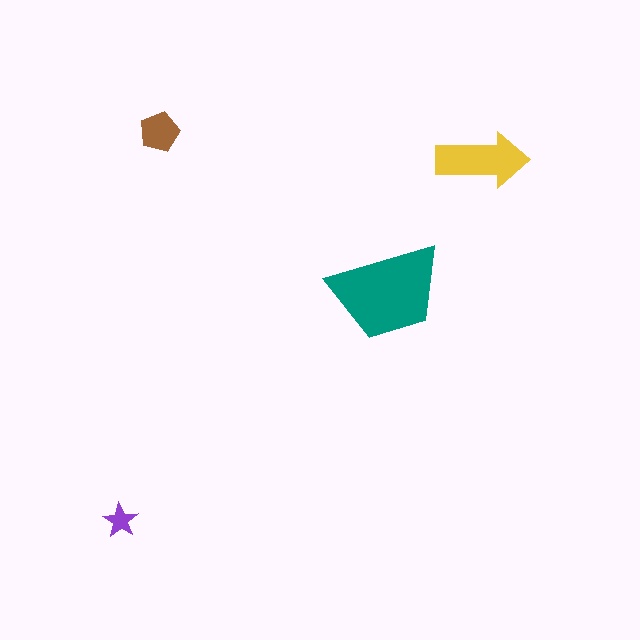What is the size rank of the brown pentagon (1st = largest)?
3rd.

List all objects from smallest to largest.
The purple star, the brown pentagon, the yellow arrow, the teal trapezoid.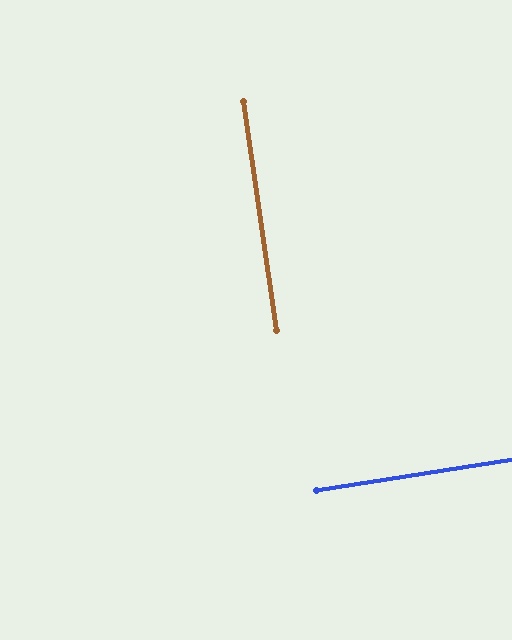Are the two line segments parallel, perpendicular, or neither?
Perpendicular — they meet at approximately 90°.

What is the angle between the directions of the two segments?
Approximately 90 degrees.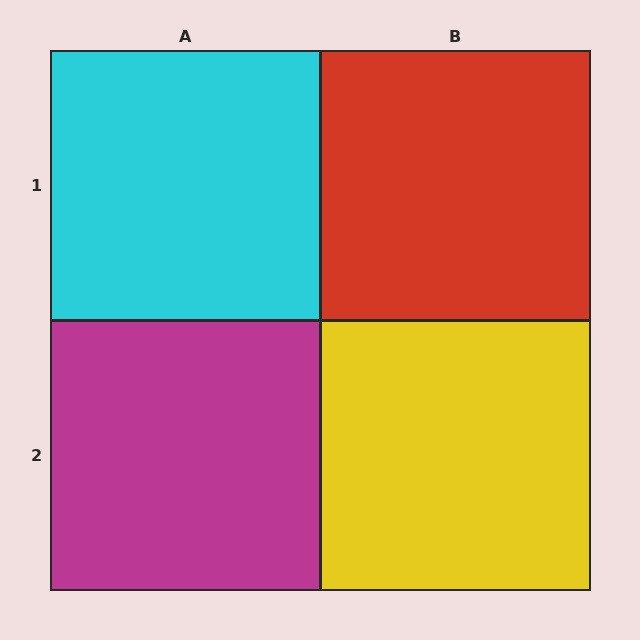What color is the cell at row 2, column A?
Magenta.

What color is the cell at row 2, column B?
Yellow.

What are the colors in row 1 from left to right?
Cyan, red.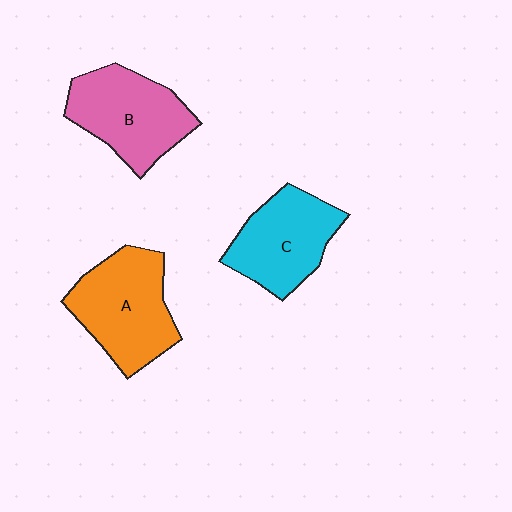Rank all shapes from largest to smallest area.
From largest to smallest: A (orange), B (pink), C (cyan).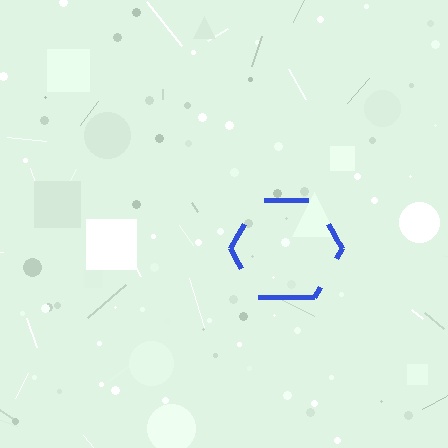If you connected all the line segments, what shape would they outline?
They would outline a hexagon.